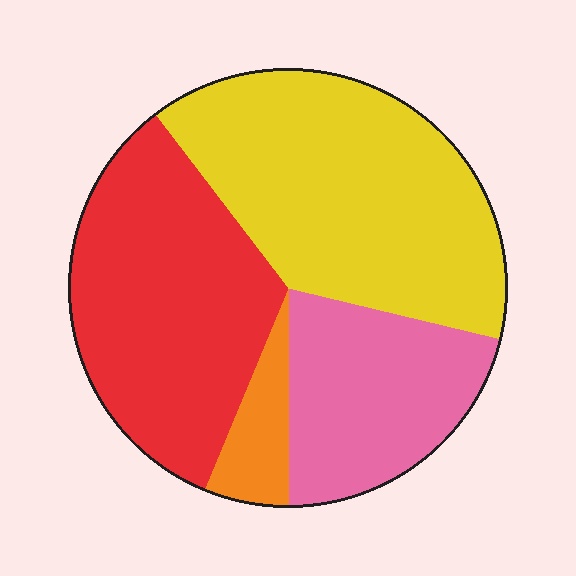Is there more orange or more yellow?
Yellow.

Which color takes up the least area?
Orange, at roughly 5%.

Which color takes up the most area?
Yellow, at roughly 40%.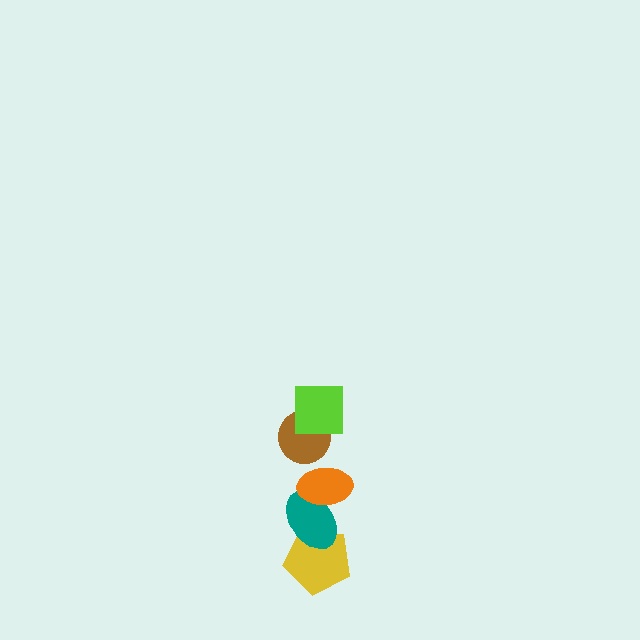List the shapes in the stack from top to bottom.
From top to bottom: the lime square, the brown circle, the orange ellipse, the teal ellipse, the yellow pentagon.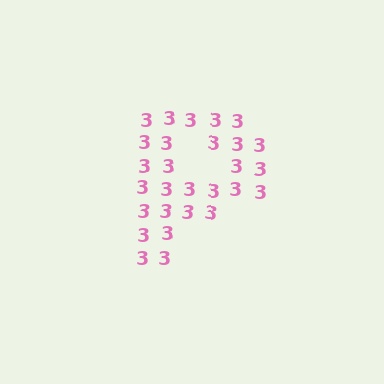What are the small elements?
The small elements are digit 3's.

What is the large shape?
The large shape is the letter P.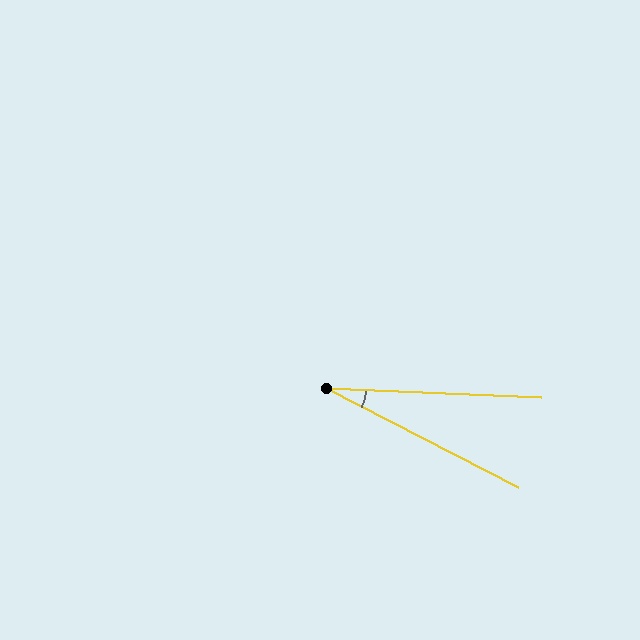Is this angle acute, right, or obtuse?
It is acute.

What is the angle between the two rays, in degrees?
Approximately 25 degrees.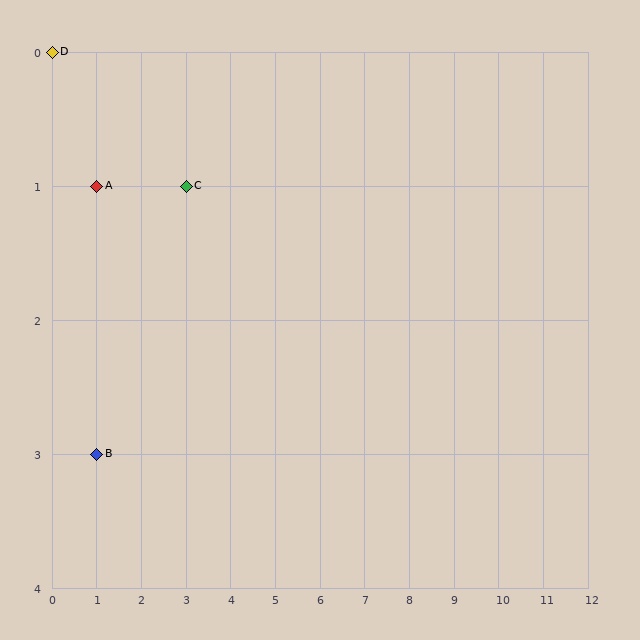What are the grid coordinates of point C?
Point C is at grid coordinates (3, 1).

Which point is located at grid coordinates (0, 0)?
Point D is at (0, 0).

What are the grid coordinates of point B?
Point B is at grid coordinates (1, 3).